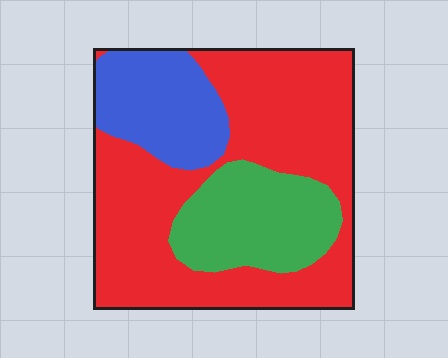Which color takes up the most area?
Red, at roughly 60%.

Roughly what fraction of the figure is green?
Green takes up about one fifth (1/5) of the figure.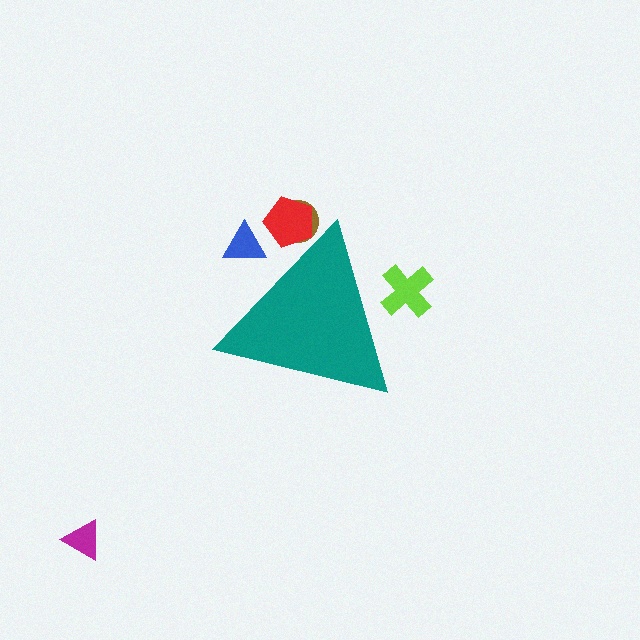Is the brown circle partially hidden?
Yes, the brown circle is partially hidden behind the teal triangle.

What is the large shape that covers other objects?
A teal triangle.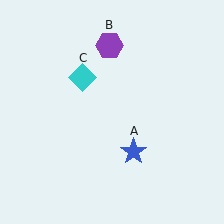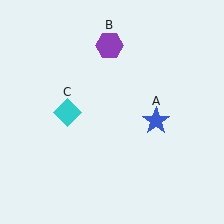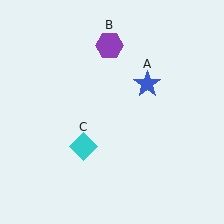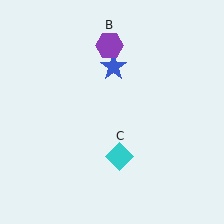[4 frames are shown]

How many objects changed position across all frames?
2 objects changed position: blue star (object A), cyan diamond (object C).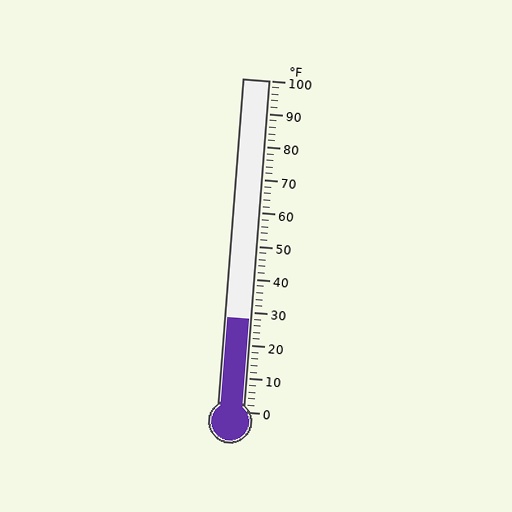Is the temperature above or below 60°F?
The temperature is below 60°F.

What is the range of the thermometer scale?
The thermometer scale ranges from 0°F to 100°F.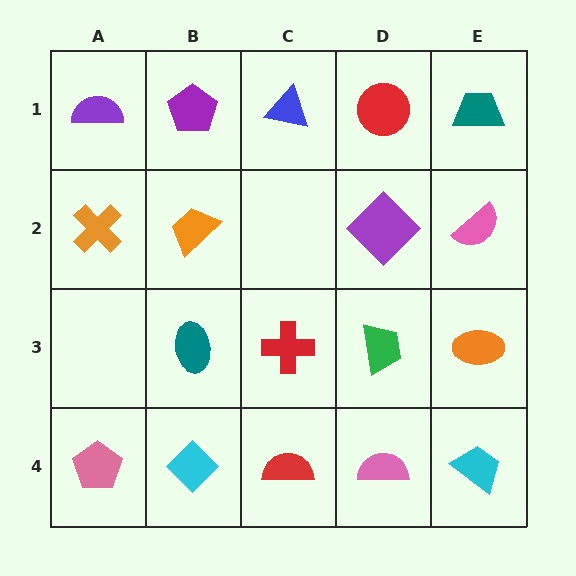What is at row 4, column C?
A red semicircle.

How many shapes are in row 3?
4 shapes.